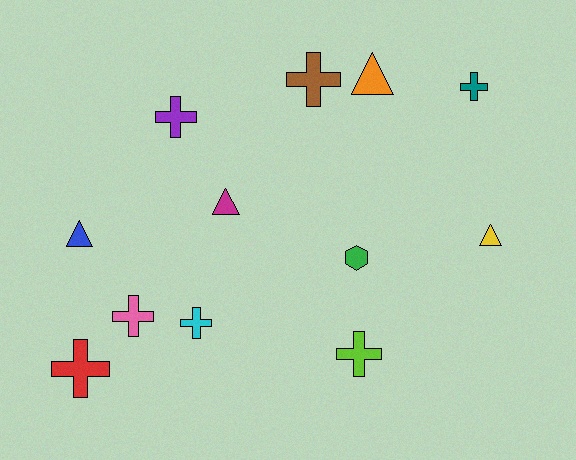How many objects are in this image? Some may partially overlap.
There are 12 objects.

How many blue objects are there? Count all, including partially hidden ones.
There is 1 blue object.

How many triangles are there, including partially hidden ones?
There are 4 triangles.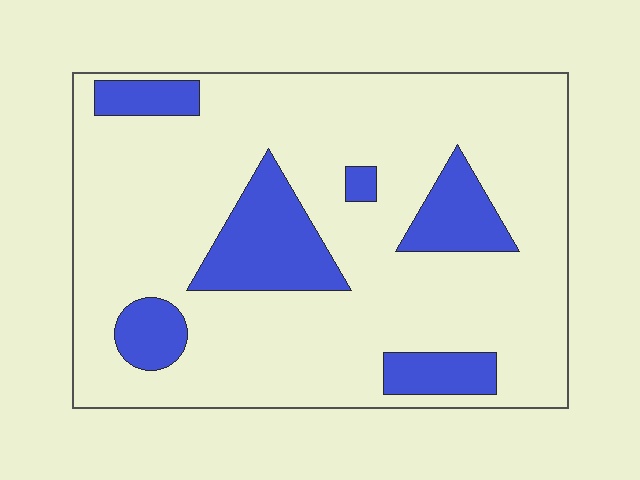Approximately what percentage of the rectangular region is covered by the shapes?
Approximately 20%.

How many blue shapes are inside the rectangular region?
6.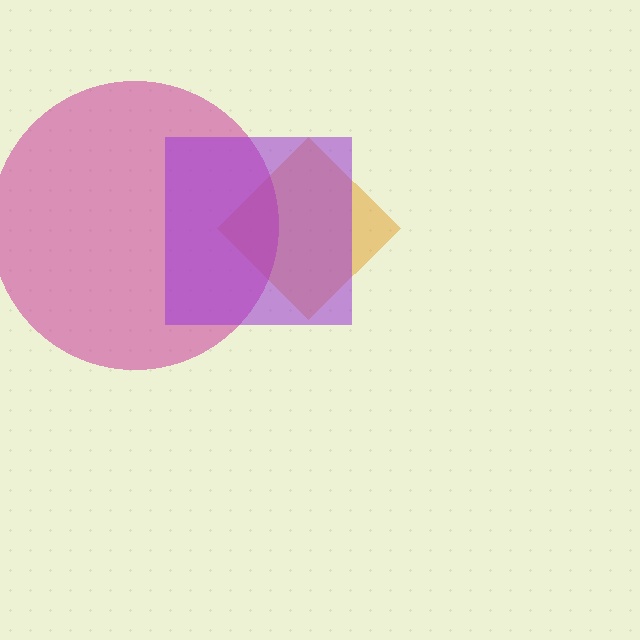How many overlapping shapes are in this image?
There are 3 overlapping shapes in the image.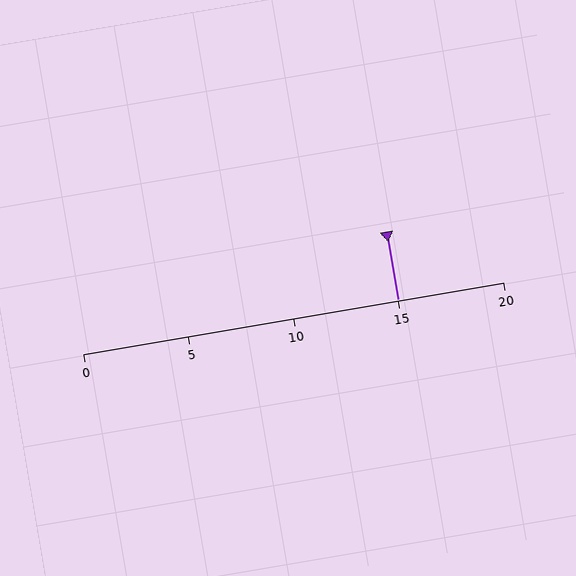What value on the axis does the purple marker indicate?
The marker indicates approximately 15.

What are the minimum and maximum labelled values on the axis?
The axis runs from 0 to 20.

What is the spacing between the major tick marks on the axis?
The major ticks are spaced 5 apart.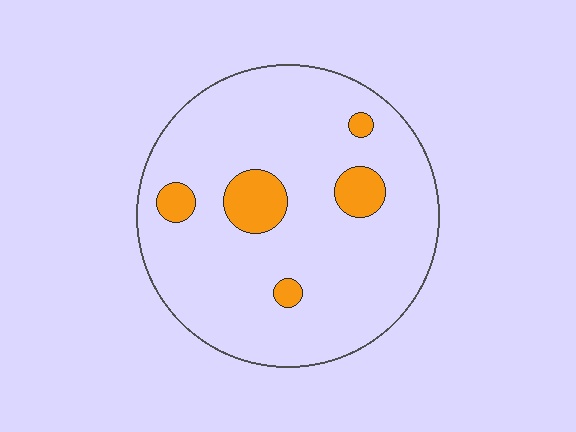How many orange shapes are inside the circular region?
5.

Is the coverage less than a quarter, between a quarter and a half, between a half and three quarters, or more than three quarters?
Less than a quarter.